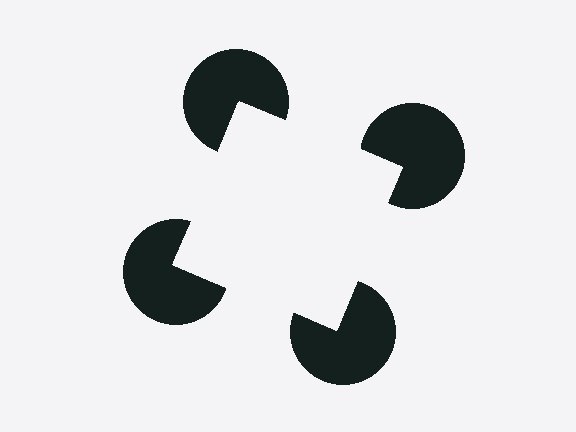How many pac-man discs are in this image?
There are 4 — one at each vertex of the illusory square.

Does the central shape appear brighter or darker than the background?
It typically appears slightly brighter than the background, even though no actual brightness change is drawn.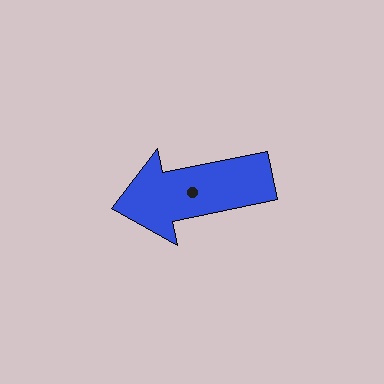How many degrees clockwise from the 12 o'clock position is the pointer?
Approximately 258 degrees.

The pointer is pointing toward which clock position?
Roughly 9 o'clock.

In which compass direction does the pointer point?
West.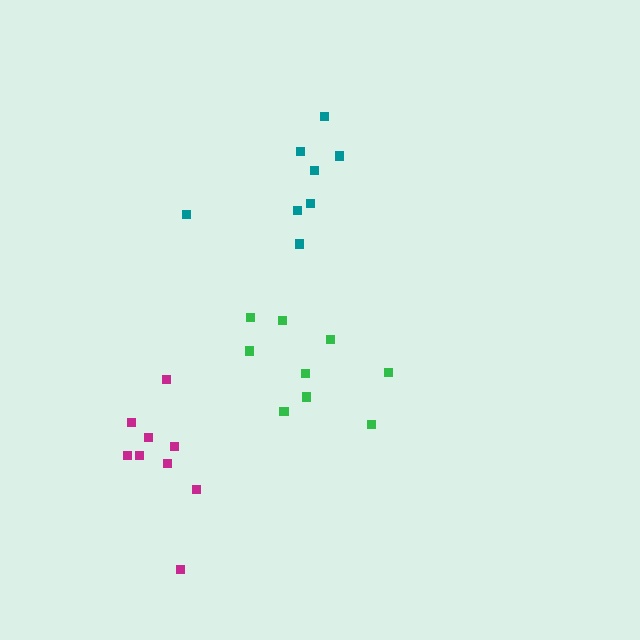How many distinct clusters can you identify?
There are 3 distinct clusters.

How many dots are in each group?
Group 1: 8 dots, Group 2: 9 dots, Group 3: 9 dots (26 total).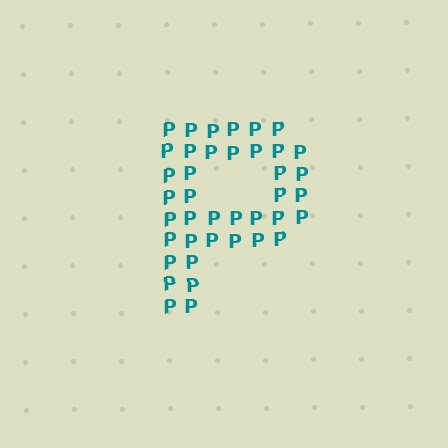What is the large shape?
The large shape is the letter P.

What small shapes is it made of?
It is made of small letter P's.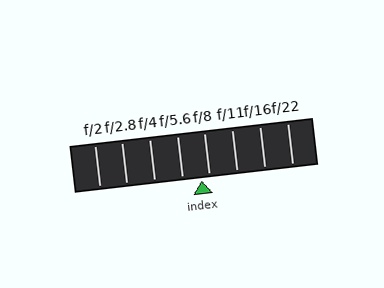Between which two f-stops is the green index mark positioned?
The index mark is between f/5.6 and f/8.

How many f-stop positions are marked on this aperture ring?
There are 8 f-stop positions marked.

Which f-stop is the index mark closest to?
The index mark is closest to f/8.